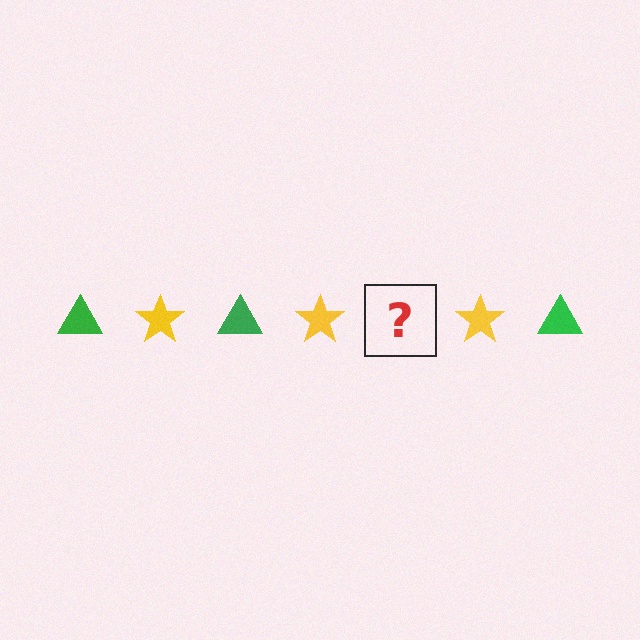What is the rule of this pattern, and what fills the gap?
The rule is that the pattern alternates between green triangle and yellow star. The gap should be filled with a green triangle.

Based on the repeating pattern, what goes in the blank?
The blank should be a green triangle.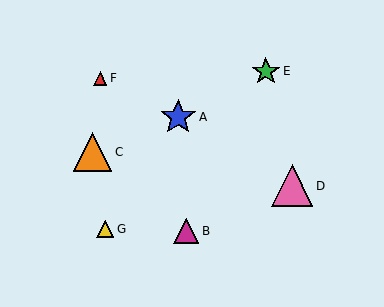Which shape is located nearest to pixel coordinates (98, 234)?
The yellow triangle (labeled G) at (105, 229) is nearest to that location.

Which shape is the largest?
The pink triangle (labeled D) is the largest.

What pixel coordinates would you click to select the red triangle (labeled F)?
Click at (100, 78) to select the red triangle F.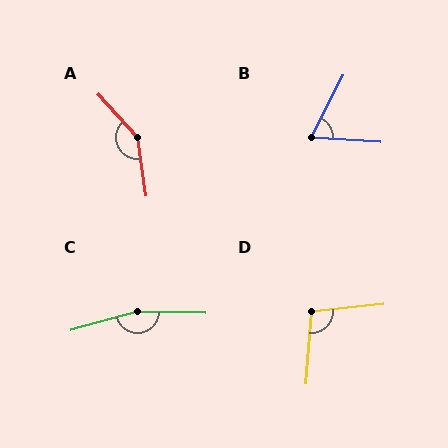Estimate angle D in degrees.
Approximately 100 degrees.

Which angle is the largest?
C, at approximately 163 degrees.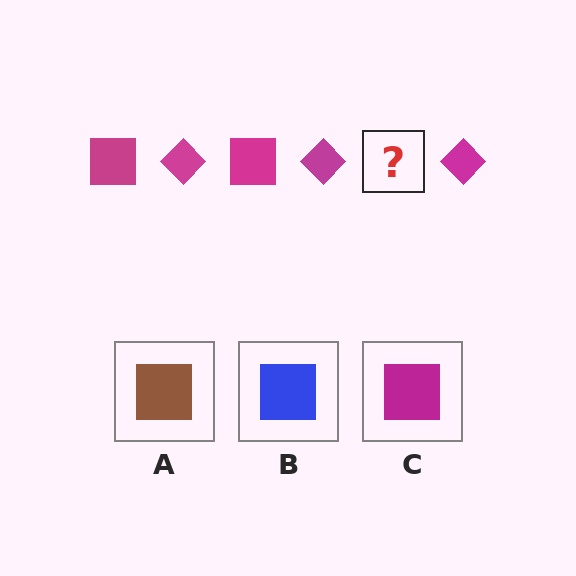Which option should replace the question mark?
Option C.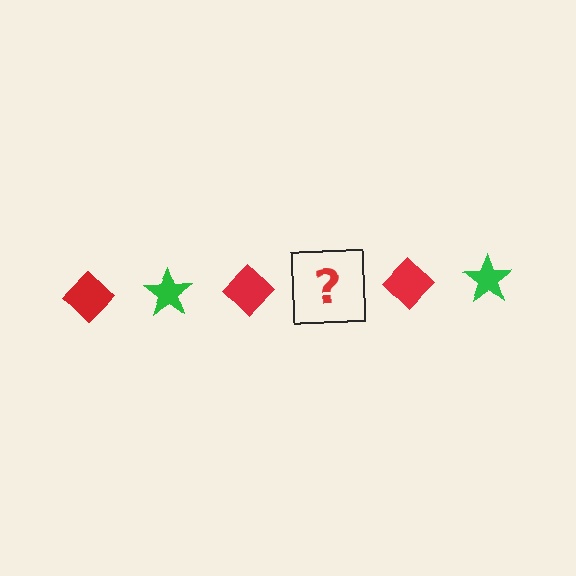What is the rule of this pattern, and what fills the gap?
The rule is that the pattern alternates between red diamond and green star. The gap should be filled with a green star.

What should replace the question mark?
The question mark should be replaced with a green star.